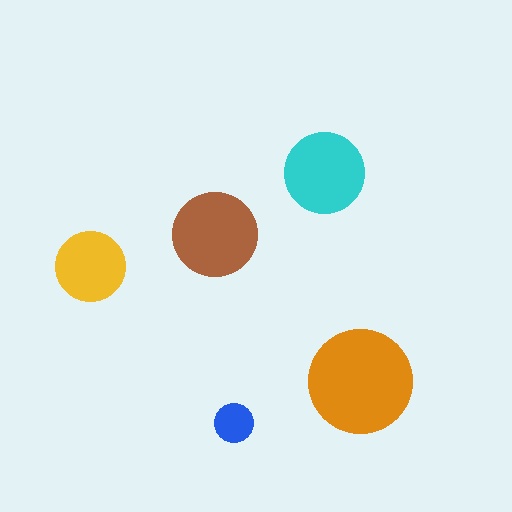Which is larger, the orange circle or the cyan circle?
The orange one.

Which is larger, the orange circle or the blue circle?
The orange one.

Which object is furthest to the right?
The orange circle is rightmost.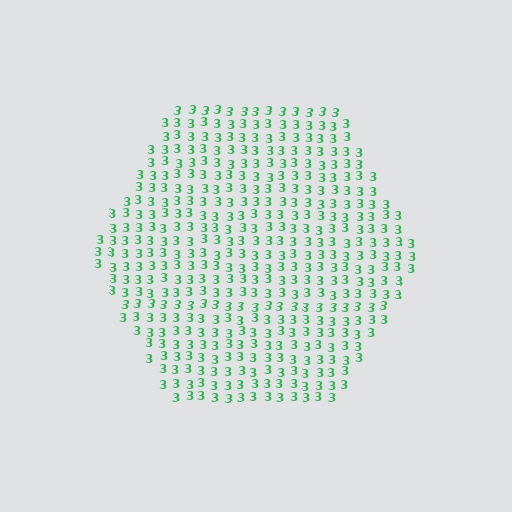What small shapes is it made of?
It is made of small digit 3's.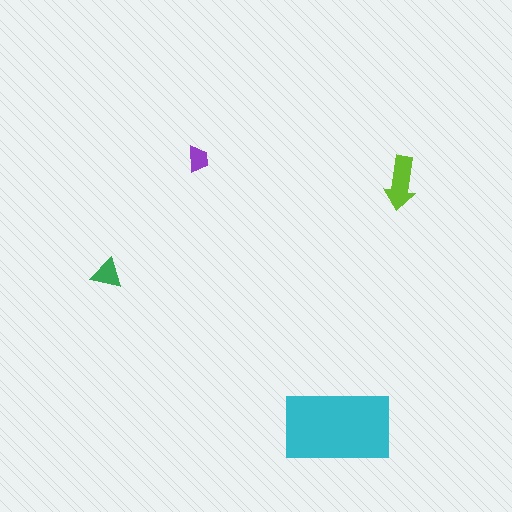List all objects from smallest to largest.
The purple trapezoid, the green triangle, the lime arrow, the cyan rectangle.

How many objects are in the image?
There are 4 objects in the image.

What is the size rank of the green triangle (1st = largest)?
3rd.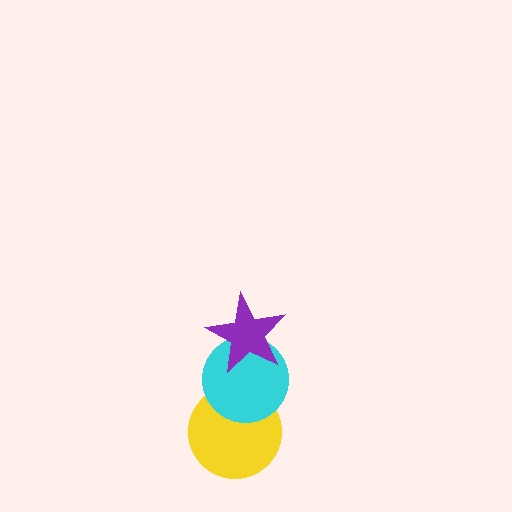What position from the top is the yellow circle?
The yellow circle is 3rd from the top.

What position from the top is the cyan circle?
The cyan circle is 2nd from the top.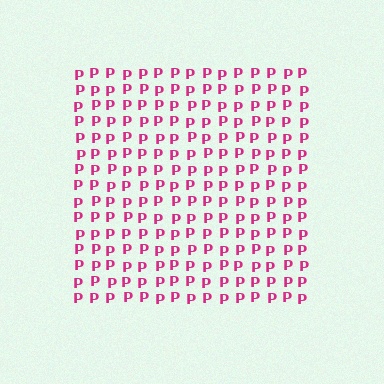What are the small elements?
The small elements are letter P's.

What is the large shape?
The large shape is a square.